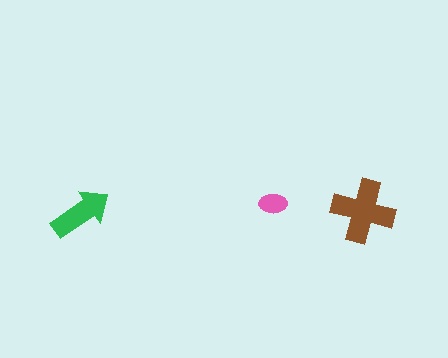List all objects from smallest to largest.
The pink ellipse, the green arrow, the brown cross.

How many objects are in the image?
There are 3 objects in the image.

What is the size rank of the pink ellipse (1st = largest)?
3rd.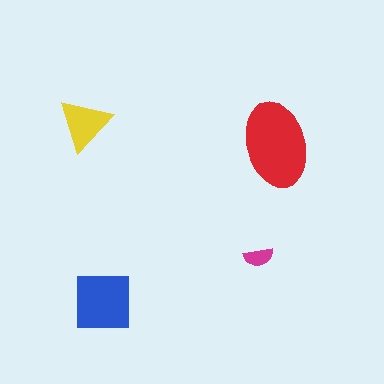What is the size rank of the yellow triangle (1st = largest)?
3rd.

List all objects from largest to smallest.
The red ellipse, the blue square, the yellow triangle, the magenta semicircle.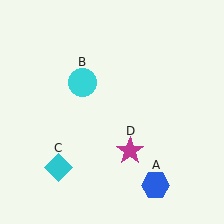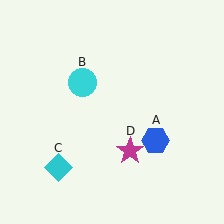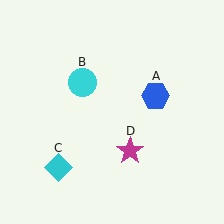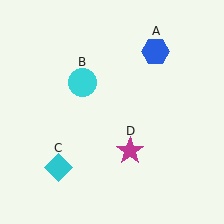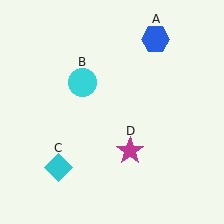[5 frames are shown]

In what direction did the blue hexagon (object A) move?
The blue hexagon (object A) moved up.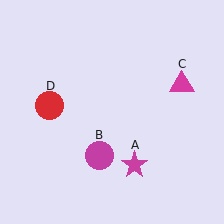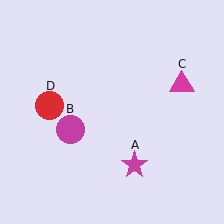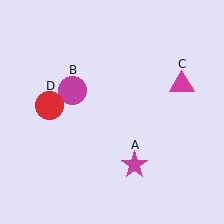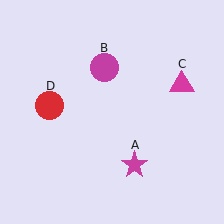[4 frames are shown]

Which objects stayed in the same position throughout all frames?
Magenta star (object A) and magenta triangle (object C) and red circle (object D) remained stationary.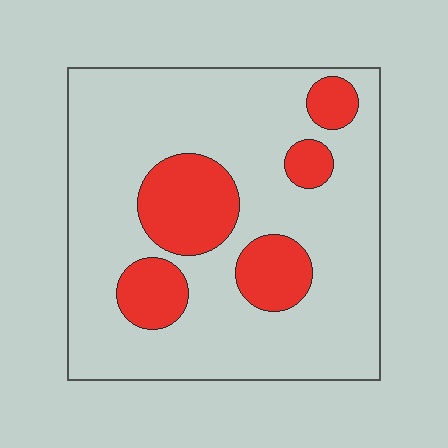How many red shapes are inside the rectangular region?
5.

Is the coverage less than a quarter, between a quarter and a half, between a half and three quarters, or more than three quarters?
Less than a quarter.